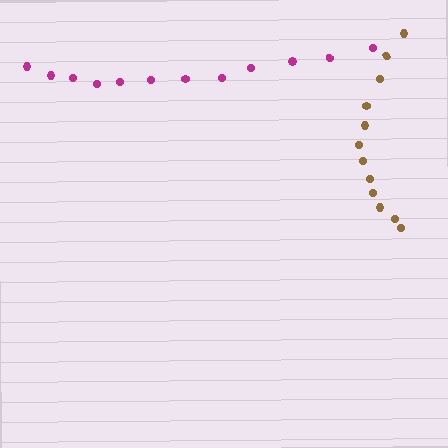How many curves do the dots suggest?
There are 2 distinct paths.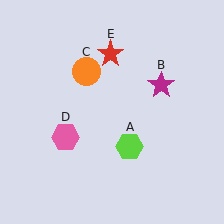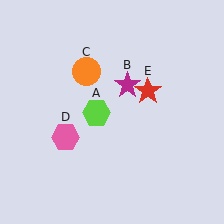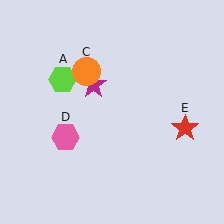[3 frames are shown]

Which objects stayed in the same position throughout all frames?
Orange circle (object C) and pink hexagon (object D) remained stationary.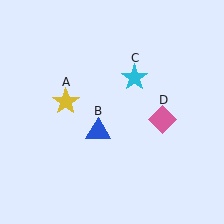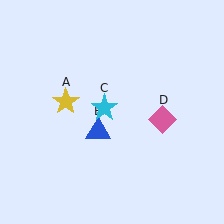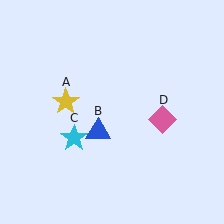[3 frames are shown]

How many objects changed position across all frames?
1 object changed position: cyan star (object C).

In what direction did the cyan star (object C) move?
The cyan star (object C) moved down and to the left.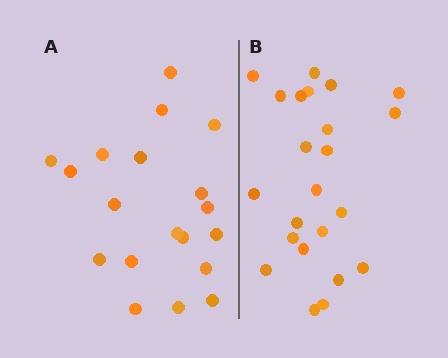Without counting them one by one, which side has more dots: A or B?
Region B (the right region) has more dots.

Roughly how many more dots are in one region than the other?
Region B has about 4 more dots than region A.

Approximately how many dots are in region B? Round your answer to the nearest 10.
About 20 dots. (The exact count is 23, which rounds to 20.)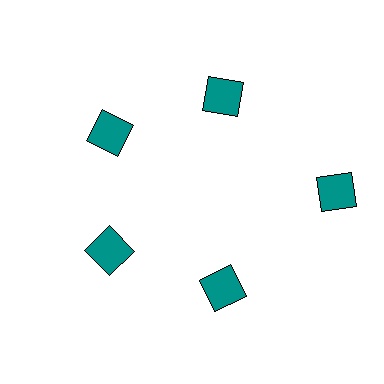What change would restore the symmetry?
The symmetry would be restored by moving it inward, back onto the ring so that all 5 squares sit at equal angles and equal distance from the center.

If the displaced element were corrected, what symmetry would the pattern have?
It would have 5-fold rotational symmetry — the pattern would map onto itself every 72 degrees.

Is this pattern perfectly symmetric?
No. The 5 teal squares are arranged in a ring, but one element near the 3 o'clock position is pushed outward from the center, breaking the 5-fold rotational symmetry.